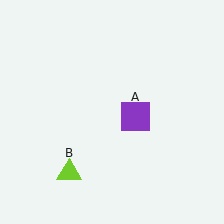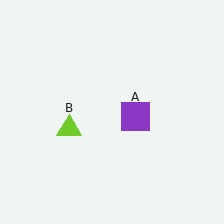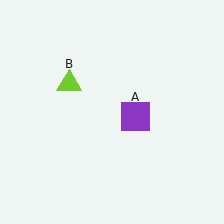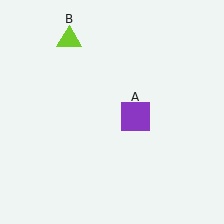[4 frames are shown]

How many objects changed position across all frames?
1 object changed position: lime triangle (object B).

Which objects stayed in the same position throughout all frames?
Purple square (object A) remained stationary.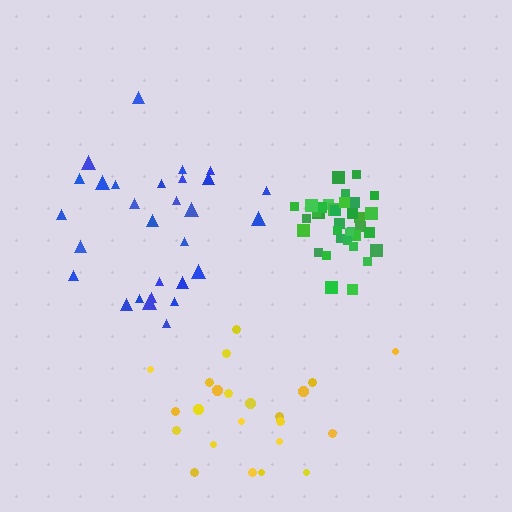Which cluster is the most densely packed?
Green.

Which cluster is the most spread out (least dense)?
Yellow.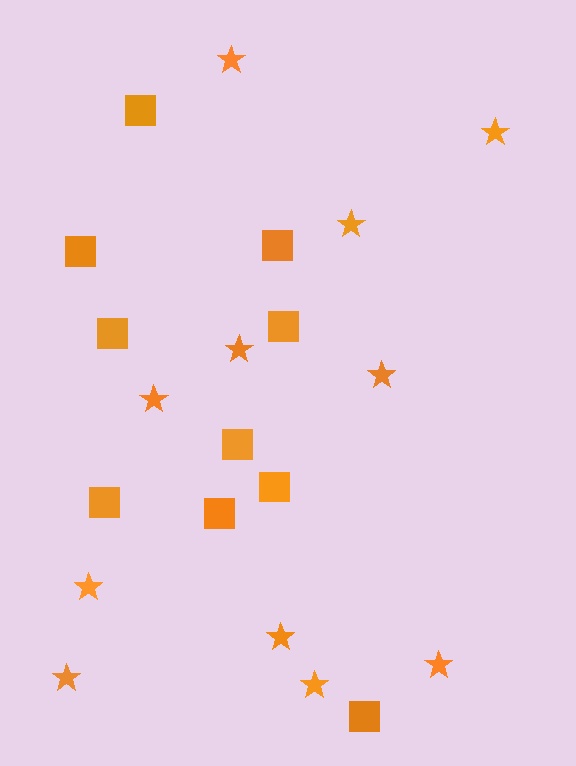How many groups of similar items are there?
There are 2 groups: one group of squares (10) and one group of stars (11).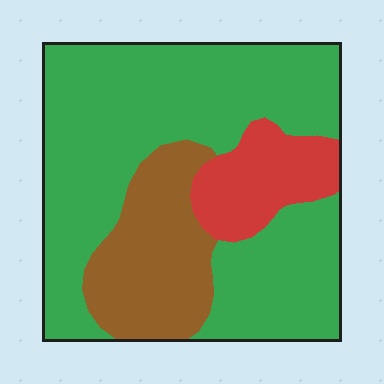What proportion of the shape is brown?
Brown takes up about one fifth (1/5) of the shape.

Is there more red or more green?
Green.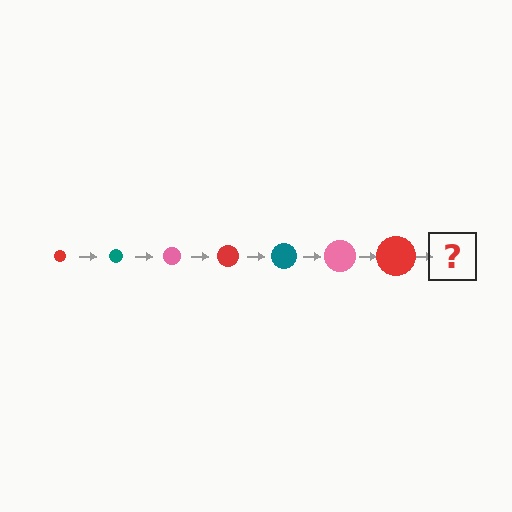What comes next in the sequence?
The next element should be a teal circle, larger than the previous one.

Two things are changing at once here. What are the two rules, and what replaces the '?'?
The two rules are that the circle grows larger each step and the color cycles through red, teal, and pink. The '?' should be a teal circle, larger than the previous one.